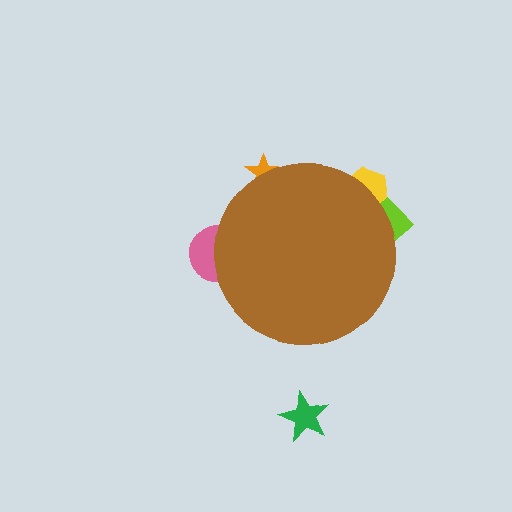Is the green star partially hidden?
No, the green star is fully visible.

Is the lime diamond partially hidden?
Yes, the lime diamond is partially hidden behind the brown circle.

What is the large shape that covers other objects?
A brown circle.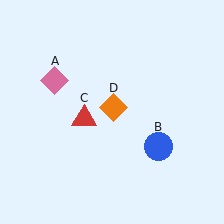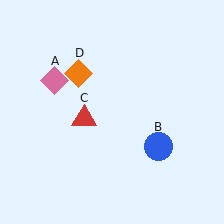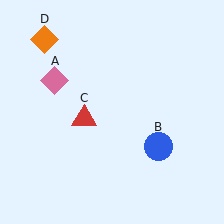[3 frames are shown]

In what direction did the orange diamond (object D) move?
The orange diamond (object D) moved up and to the left.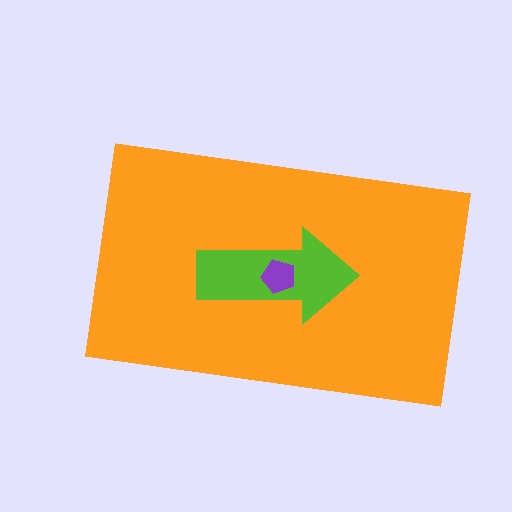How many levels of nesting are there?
3.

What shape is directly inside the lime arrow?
The purple pentagon.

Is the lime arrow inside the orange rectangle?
Yes.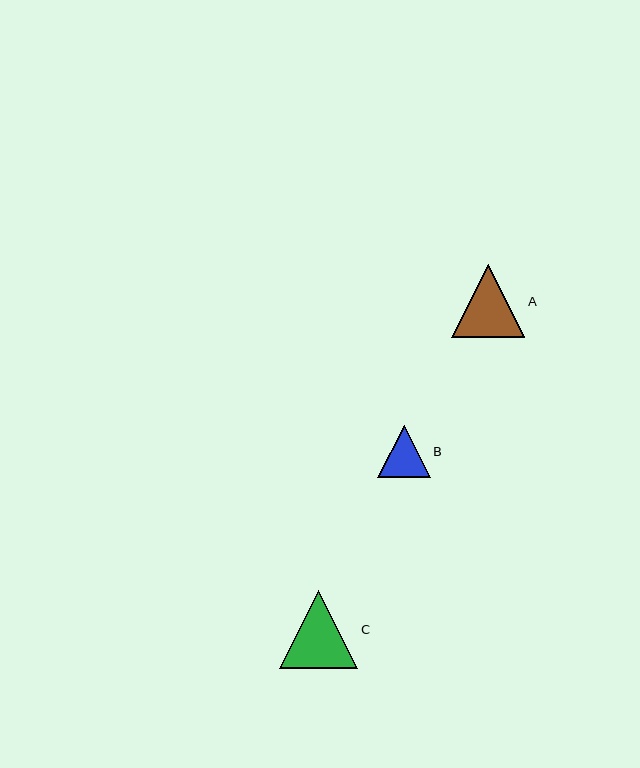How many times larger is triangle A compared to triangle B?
Triangle A is approximately 1.4 times the size of triangle B.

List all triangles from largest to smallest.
From largest to smallest: C, A, B.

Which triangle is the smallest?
Triangle B is the smallest with a size of approximately 52 pixels.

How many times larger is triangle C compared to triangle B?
Triangle C is approximately 1.5 times the size of triangle B.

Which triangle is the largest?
Triangle C is the largest with a size of approximately 78 pixels.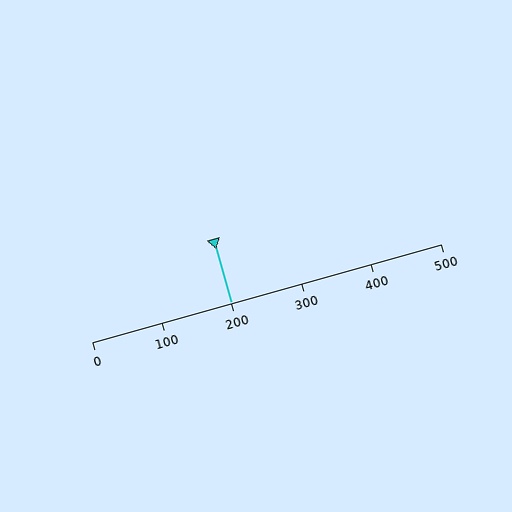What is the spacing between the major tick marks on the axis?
The major ticks are spaced 100 apart.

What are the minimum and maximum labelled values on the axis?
The axis runs from 0 to 500.